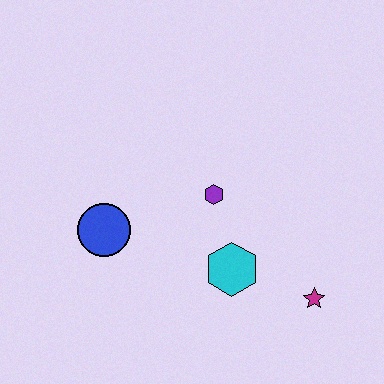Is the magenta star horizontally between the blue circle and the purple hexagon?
No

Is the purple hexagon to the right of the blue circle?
Yes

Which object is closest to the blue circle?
The purple hexagon is closest to the blue circle.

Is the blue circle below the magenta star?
No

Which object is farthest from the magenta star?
The blue circle is farthest from the magenta star.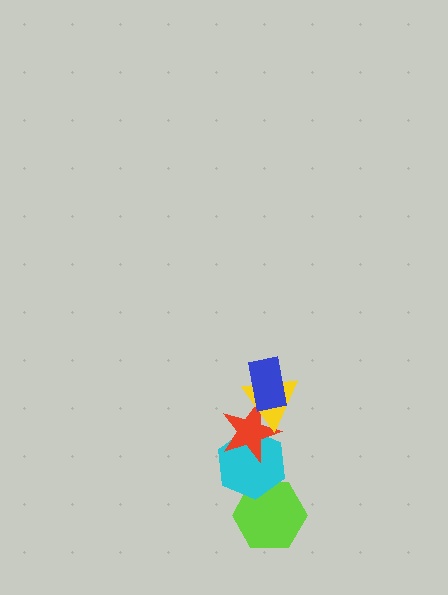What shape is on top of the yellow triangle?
The blue rectangle is on top of the yellow triangle.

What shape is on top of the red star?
The yellow triangle is on top of the red star.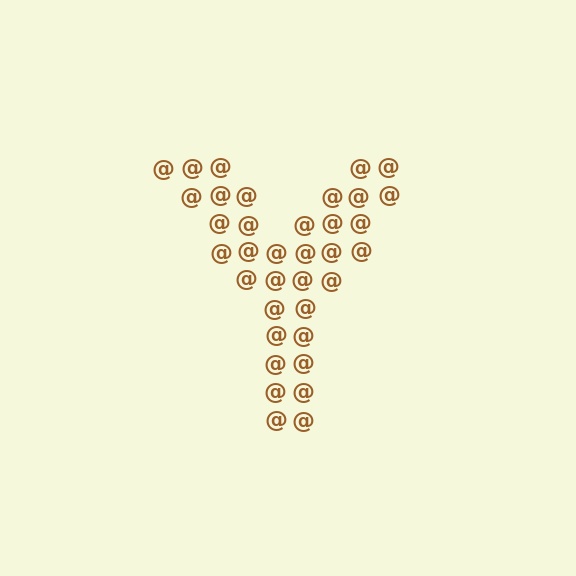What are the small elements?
The small elements are at signs.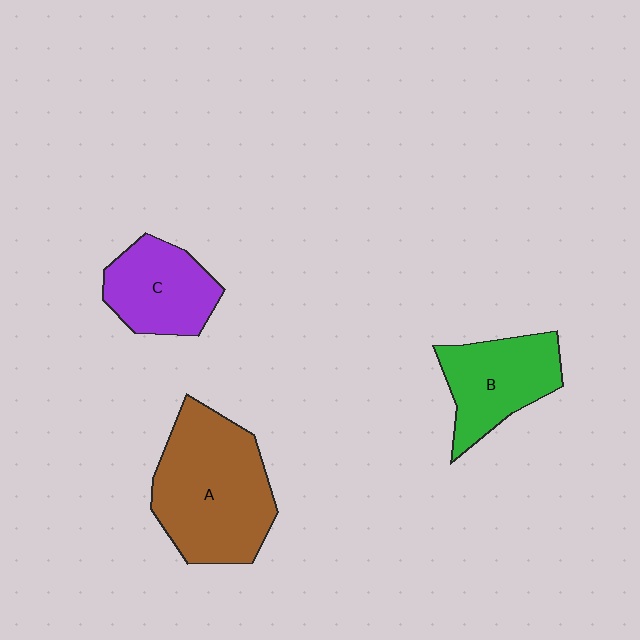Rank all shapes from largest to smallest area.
From largest to smallest: A (brown), B (green), C (purple).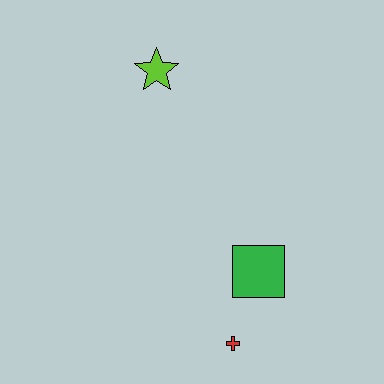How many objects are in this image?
There are 3 objects.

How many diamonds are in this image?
There are no diamonds.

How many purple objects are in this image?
There are no purple objects.